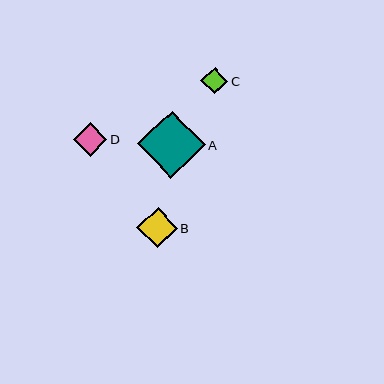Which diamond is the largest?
Diamond A is the largest with a size of approximately 67 pixels.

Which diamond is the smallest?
Diamond C is the smallest with a size of approximately 27 pixels.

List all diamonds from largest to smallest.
From largest to smallest: A, B, D, C.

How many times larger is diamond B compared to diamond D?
Diamond B is approximately 1.2 times the size of diamond D.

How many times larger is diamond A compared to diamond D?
Diamond A is approximately 2.0 times the size of diamond D.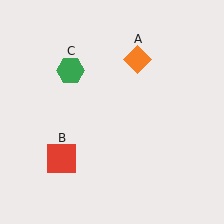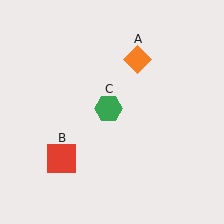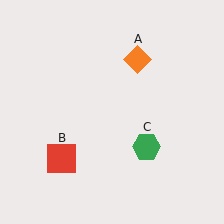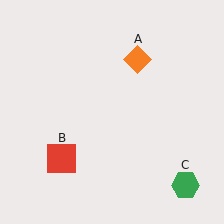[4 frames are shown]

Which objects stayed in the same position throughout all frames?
Orange diamond (object A) and red square (object B) remained stationary.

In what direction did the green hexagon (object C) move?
The green hexagon (object C) moved down and to the right.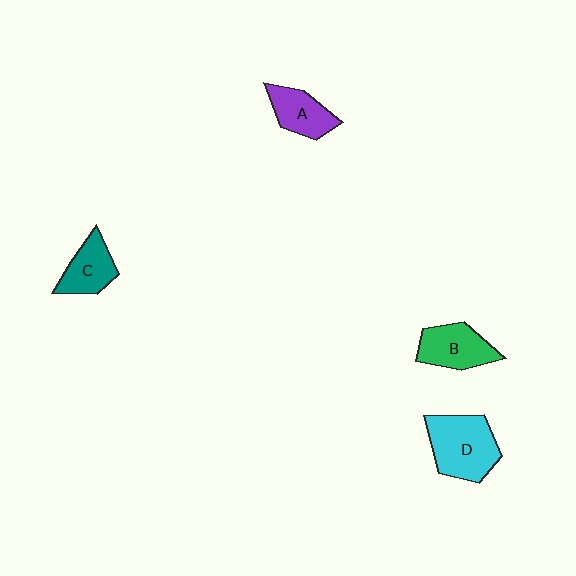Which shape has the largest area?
Shape D (cyan).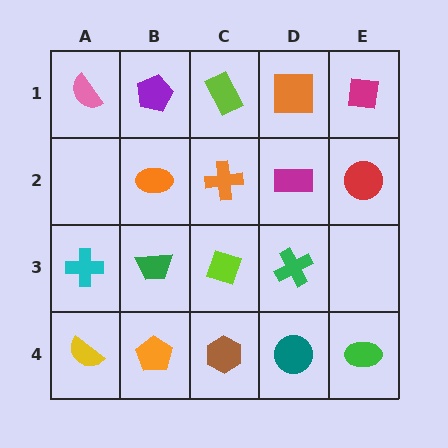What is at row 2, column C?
An orange cross.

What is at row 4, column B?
An orange pentagon.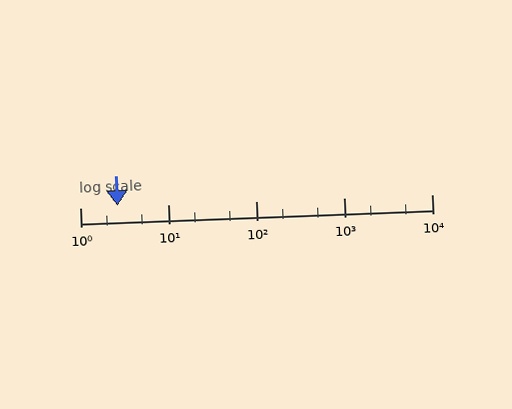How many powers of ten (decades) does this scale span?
The scale spans 4 decades, from 1 to 10000.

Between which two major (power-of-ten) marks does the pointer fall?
The pointer is between 1 and 10.